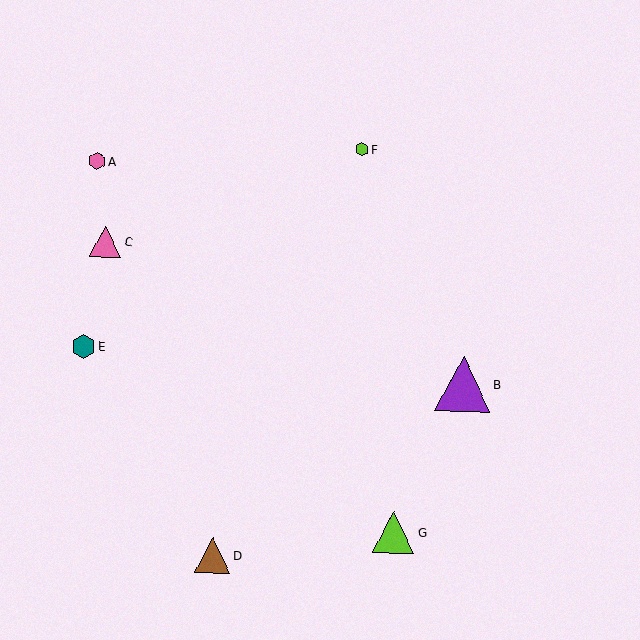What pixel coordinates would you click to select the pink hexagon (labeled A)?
Click at (97, 161) to select the pink hexagon A.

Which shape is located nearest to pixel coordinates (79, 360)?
The teal hexagon (labeled E) at (83, 346) is nearest to that location.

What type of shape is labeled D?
Shape D is a brown triangle.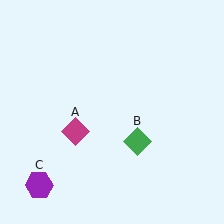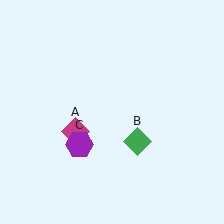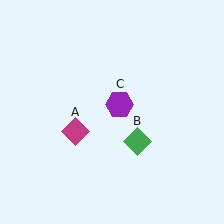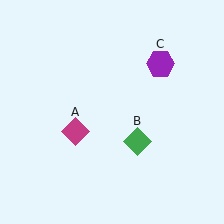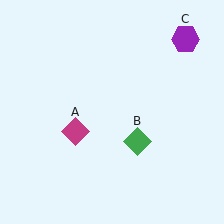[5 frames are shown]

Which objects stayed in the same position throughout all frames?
Magenta diamond (object A) and green diamond (object B) remained stationary.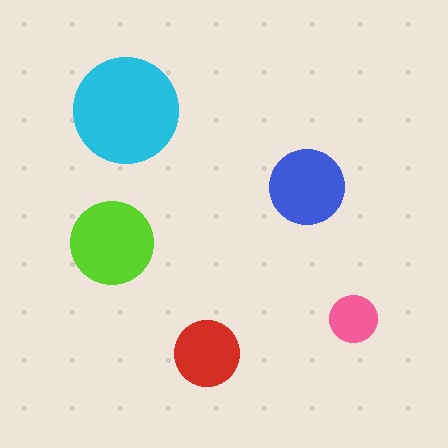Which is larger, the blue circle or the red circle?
The blue one.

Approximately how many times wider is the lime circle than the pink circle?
About 1.5 times wider.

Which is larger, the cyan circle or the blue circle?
The cyan one.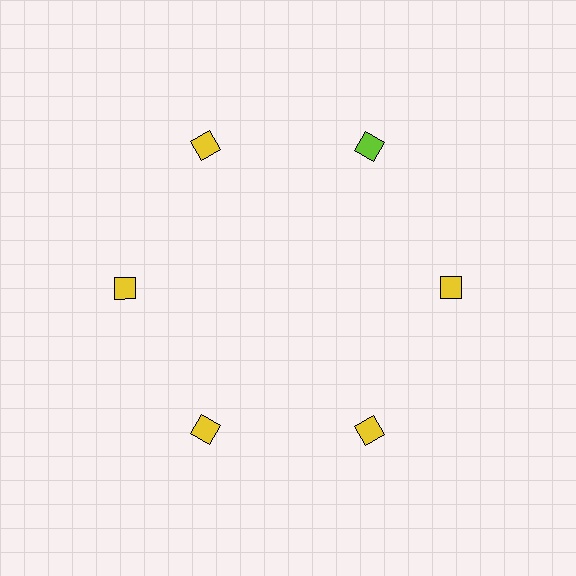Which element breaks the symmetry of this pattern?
The lime diamond at roughly the 1 o'clock position breaks the symmetry. All other shapes are yellow diamonds.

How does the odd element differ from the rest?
It has a different color: lime instead of yellow.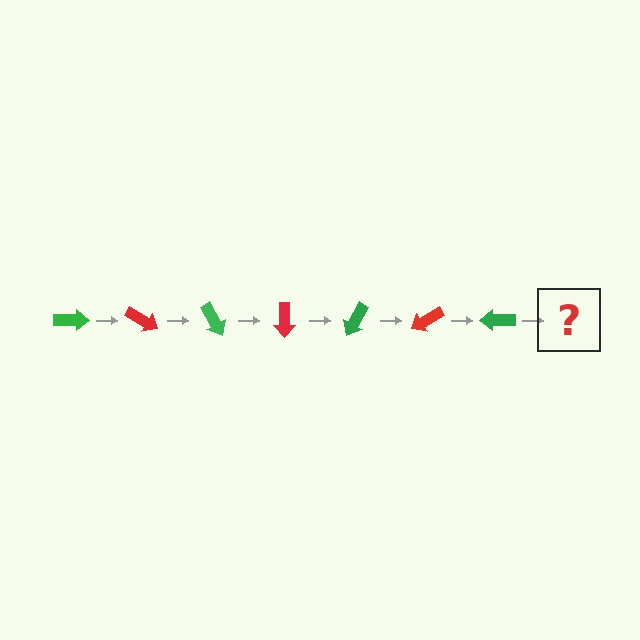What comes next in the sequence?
The next element should be a red arrow, rotated 210 degrees from the start.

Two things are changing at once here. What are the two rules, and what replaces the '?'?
The two rules are that it rotates 30 degrees each step and the color cycles through green and red. The '?' should be a red arrow, rotated 210 degrees from the start.